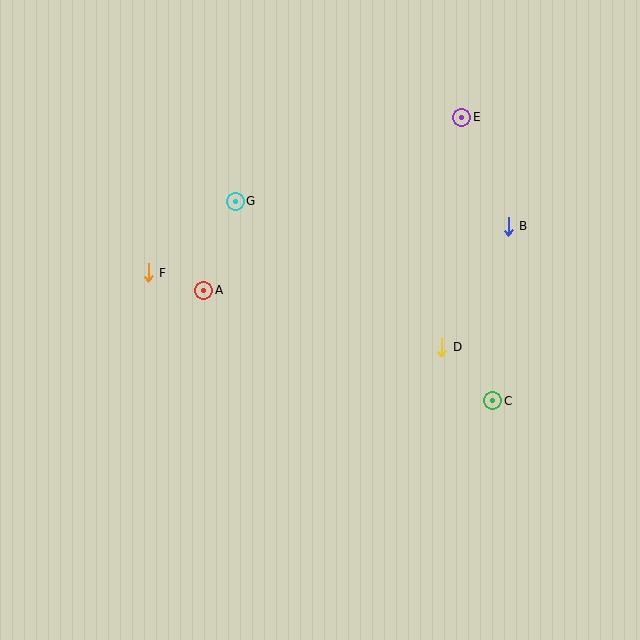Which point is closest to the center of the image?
Point A at (204, 290) is closest to the center.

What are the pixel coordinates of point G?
Point G is at (235, 201).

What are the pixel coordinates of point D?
Point D is at (442, 347).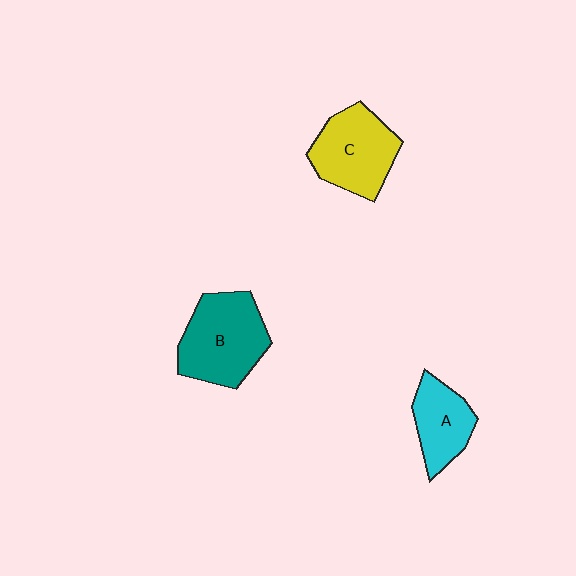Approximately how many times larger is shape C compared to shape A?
Approximately 1.4 times.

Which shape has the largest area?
Shape B (teal).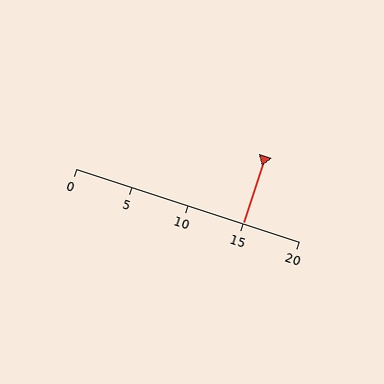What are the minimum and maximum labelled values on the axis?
The axis runs from 0 to 20.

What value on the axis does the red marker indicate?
The marker indicates approximately 15.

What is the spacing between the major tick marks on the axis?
The major ticks are spaced 5 apart.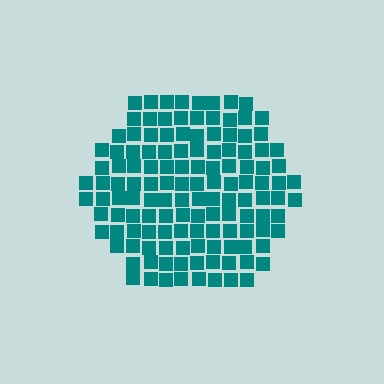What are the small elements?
The small elements are squares.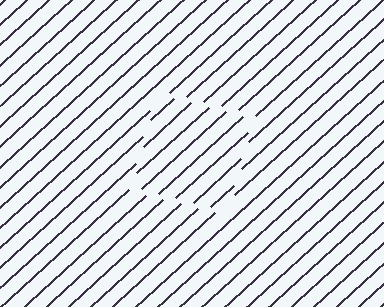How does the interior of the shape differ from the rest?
The interior of the shape contains the same grating, shifted by half a period — the contour is defined by the phase discontinuity where line-ends from the inner and outer gratings abut.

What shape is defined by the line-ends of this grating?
An illusory square. The interior of the shape contains the same grating, shifted by half a period — the contour is defined by the phase discontinuity where line-ends from the inner and outer gratings abut.